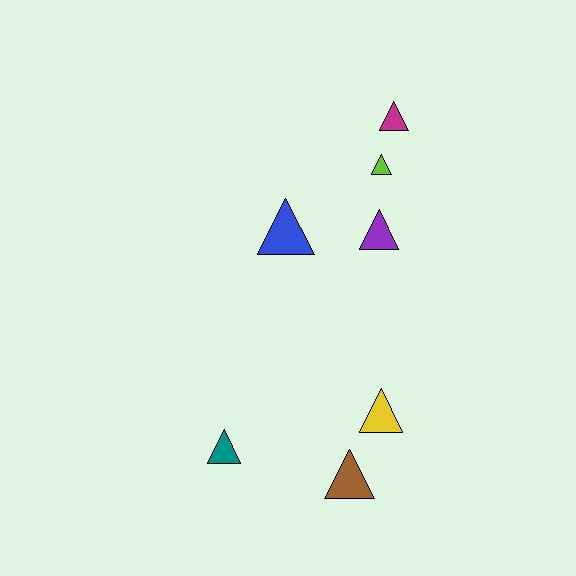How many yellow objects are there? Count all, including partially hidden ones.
There is 1 yellow object.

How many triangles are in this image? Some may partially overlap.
There are 7 triangles.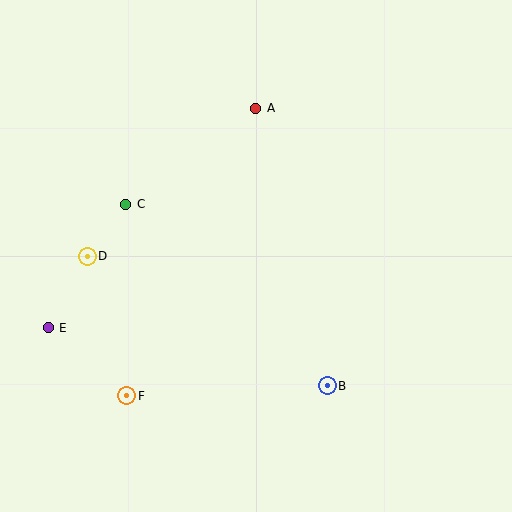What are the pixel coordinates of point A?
Point A is at (256, 108).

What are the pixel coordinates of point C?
Point C is at (126, 204).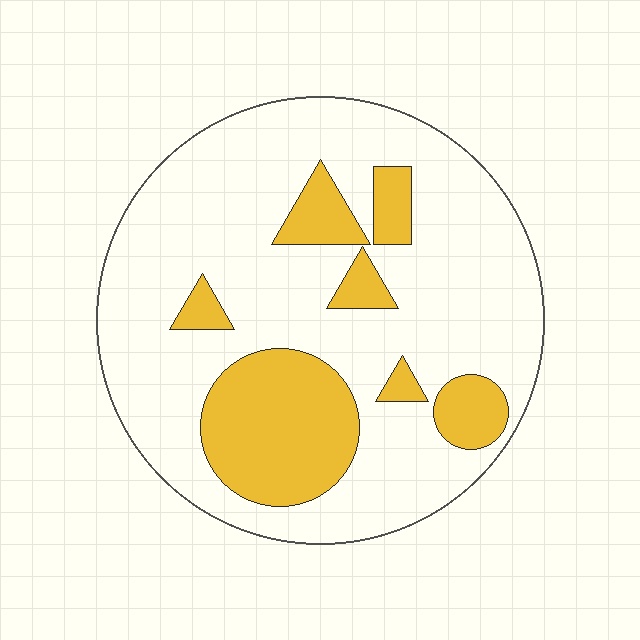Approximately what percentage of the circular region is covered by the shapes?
Approximately 25%.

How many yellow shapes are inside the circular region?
7.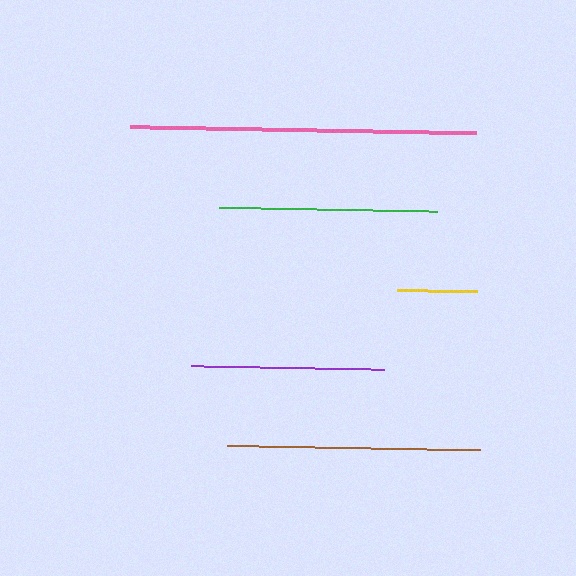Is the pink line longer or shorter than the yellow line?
The pink line is longer than the yellow line.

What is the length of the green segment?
The green segment is approximately 217 pixels long.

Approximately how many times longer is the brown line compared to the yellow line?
The brown line is approximately 3.2 times the length of the yellow line.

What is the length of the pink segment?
The pink segment is approximately 346 pixels long.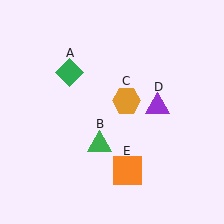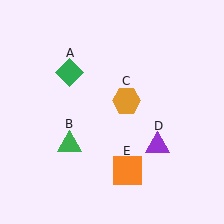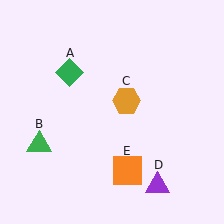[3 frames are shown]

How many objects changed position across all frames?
2 objects changed position: green triangle (object B), purple triangle (object D).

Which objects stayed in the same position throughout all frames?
Green diamond (object A) and orange hexagon (object C) and orange square (object E) remained stationary.